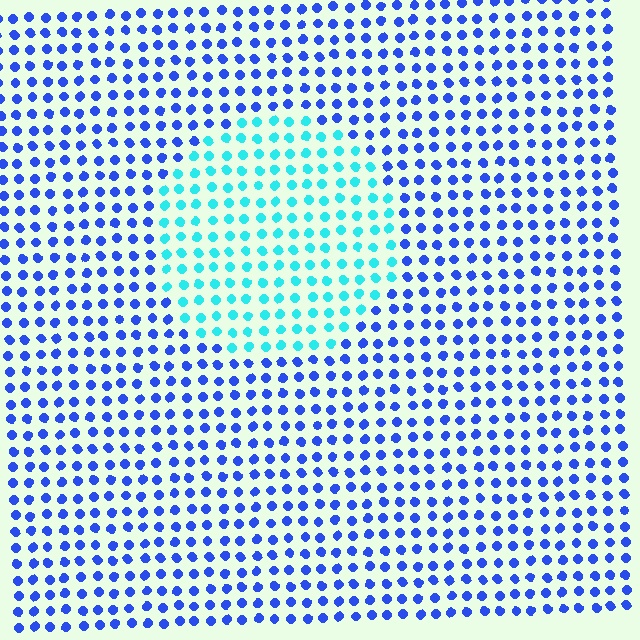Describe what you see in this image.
The image is filled with small blue elements in a uniform arrangement. A circle-shaped region is visible where the elements are tinted to a slightly different hue, forming a subtle color boundary.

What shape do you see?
I see a circle.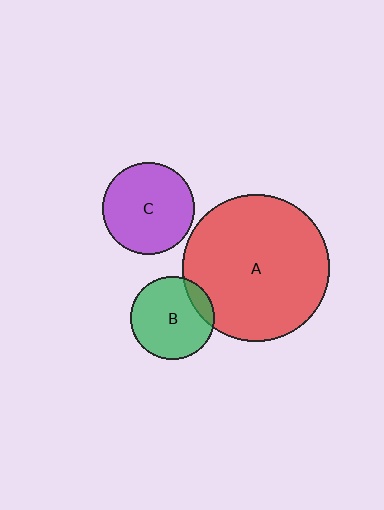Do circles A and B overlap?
Yes.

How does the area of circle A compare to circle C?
Approximately 2.6 times.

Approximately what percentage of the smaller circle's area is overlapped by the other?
Approximately 15%.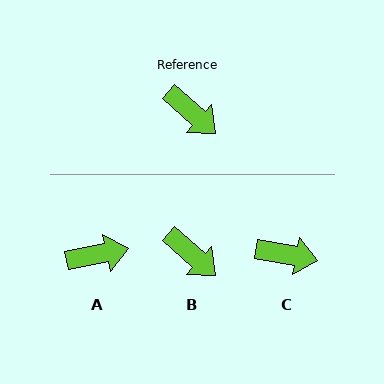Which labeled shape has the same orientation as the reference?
B.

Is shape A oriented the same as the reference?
No, it is off by about 53 degrees.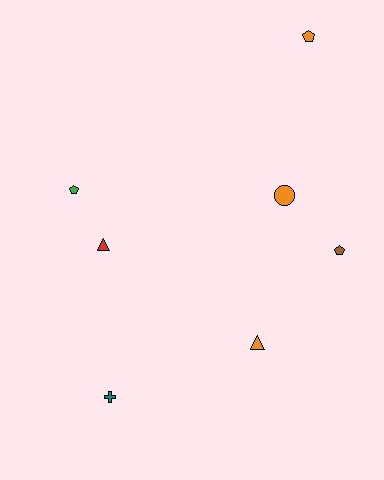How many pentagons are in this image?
There are 3 pentagons.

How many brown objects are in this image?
There is 1 brown object.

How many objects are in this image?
There are 7 objects.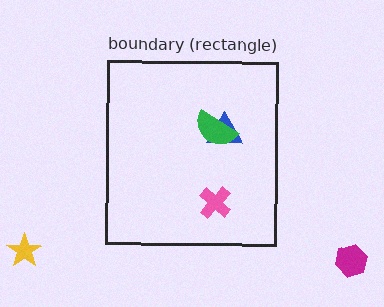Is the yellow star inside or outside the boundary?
Outside.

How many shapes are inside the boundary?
3 inside, 2 outside.